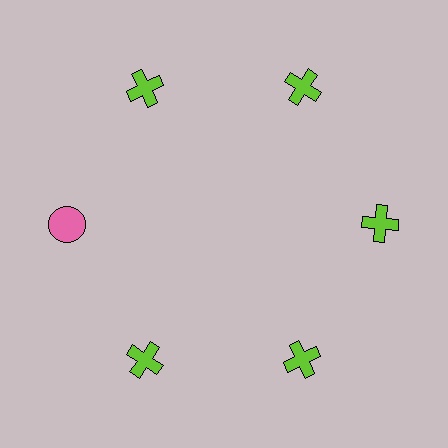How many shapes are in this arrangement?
There are 6 shapes arranged in a ring pattern.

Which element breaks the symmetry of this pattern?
The pink circle at roughly the 9 o'clock position breaks the symmetry. All other shapes are lime crosses.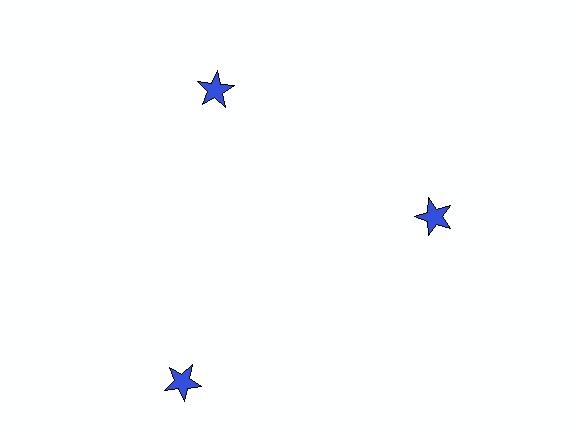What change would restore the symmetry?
The symmetry would be restored by moving it inward, back onto the ring so that all 3 stars sit at equal angles and equal distance from the center.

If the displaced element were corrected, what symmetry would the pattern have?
It would have 3-fold rotational symmetry — the pattern would map onto itself every 120 degrees.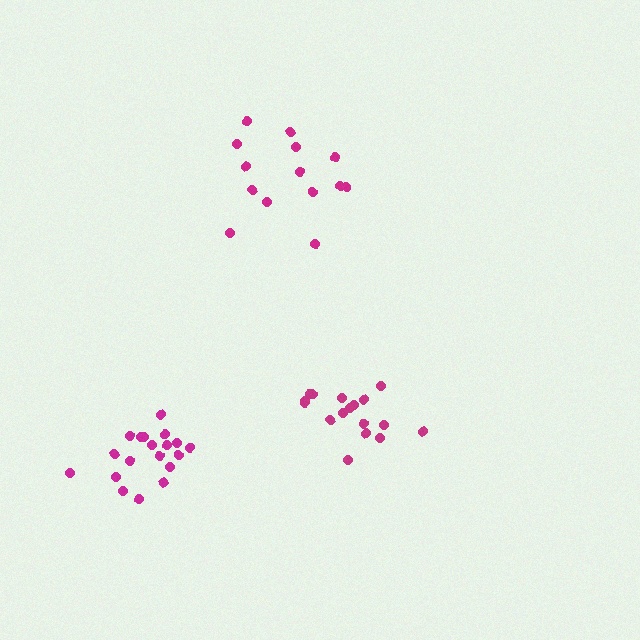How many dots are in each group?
Group 1: 14 dots, Group 2: 17 dots, Group 3: 19 dots (50 total).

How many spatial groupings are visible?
There are 3 spatial groupings.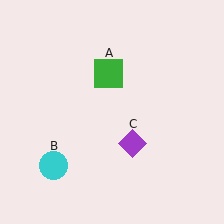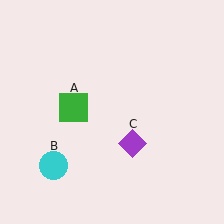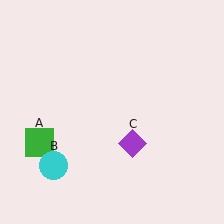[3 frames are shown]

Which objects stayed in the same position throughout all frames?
Cyan circle (object B) and purple diamond (object C) remained stationary.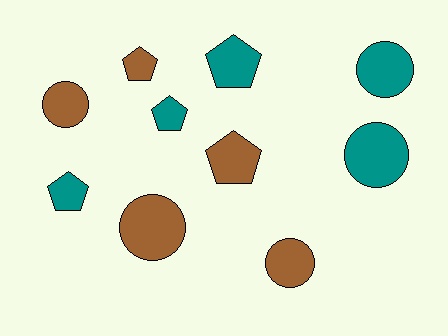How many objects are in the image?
There are 10 objects.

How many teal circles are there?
There are 2 teal circles.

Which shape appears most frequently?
Circle, with 5 objects.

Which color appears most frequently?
Brown, with 5 objects.